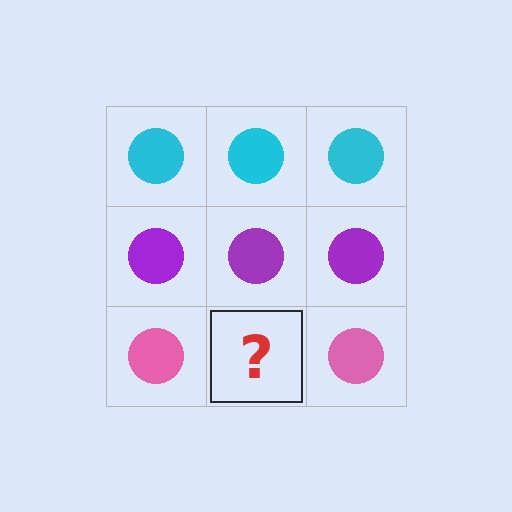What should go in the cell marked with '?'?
The missing cell should contain a pink circle.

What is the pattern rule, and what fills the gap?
The rule is that each row has a consistent color. The gap should be filled with a pink circle.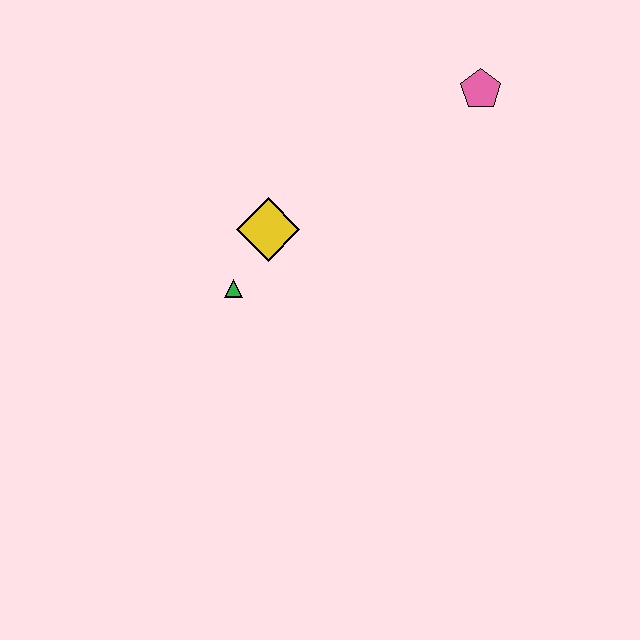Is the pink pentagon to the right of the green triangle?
Yes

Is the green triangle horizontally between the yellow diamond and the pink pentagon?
No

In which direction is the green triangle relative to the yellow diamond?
The green triangle is below the yellow diamond.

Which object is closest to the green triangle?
The yellow diamond is closest to the green triangle.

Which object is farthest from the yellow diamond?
The pink pentagon is farthest from the yellow diamond.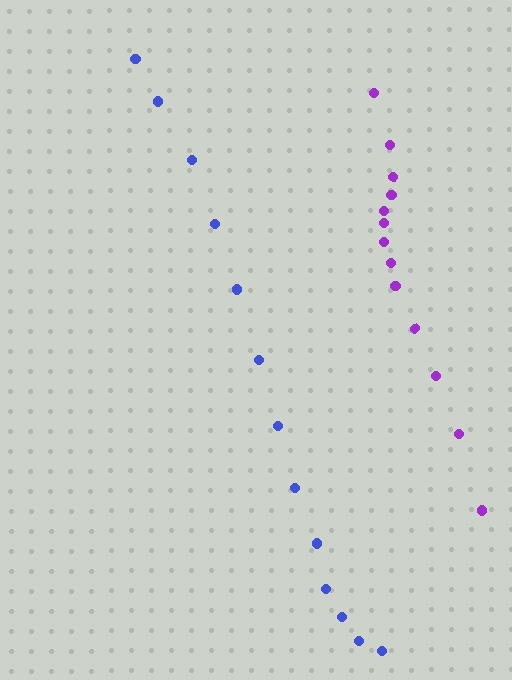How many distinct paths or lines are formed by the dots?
There are 2 distinct paths.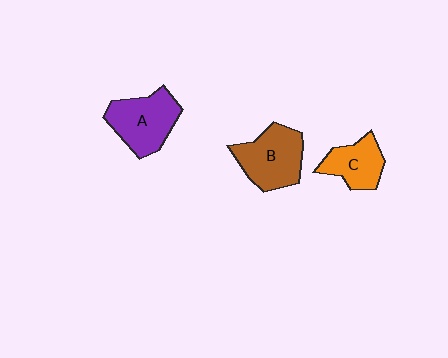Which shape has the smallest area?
Shape C (orange).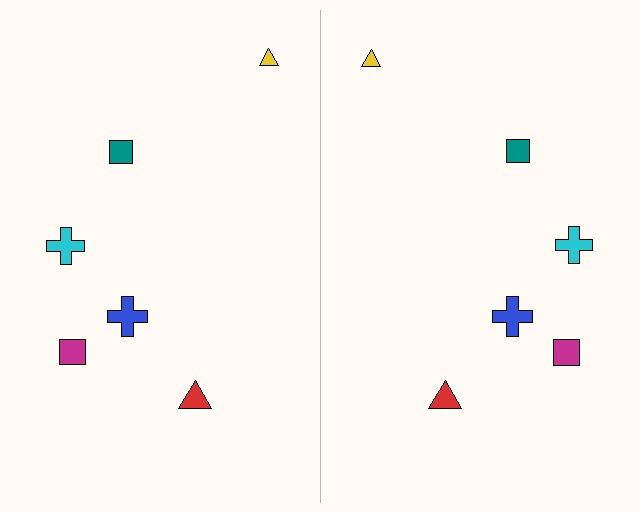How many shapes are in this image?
There are 12 shapes in this image.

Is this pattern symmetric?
Yes, this pattern has bilateral (reflection) symmetry.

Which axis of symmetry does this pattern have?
The pattern has a vertical axis of symmetry running through the center of the image.